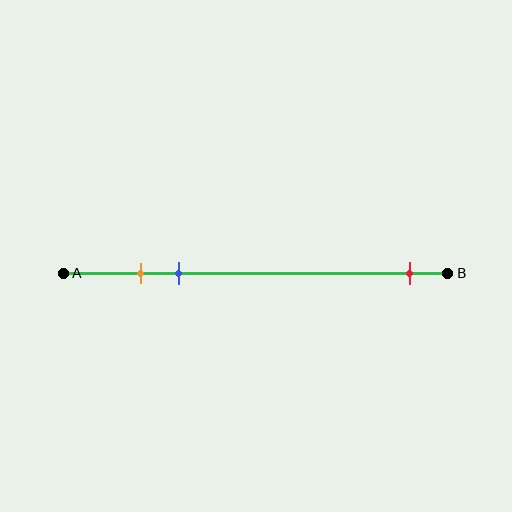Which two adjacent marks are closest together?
The orange and blue marks are the closest adjacent pair.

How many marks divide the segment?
There are 3 marks dividing the segment.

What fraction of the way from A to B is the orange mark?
The orange mark is approximately 20% (0.2) of the way from A to B.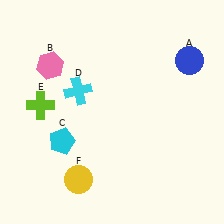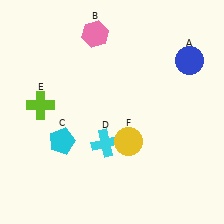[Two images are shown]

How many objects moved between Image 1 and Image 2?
3 objects moved between the two images.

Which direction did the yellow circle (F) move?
The yellow circle (F) moved right.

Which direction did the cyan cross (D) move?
The cyan cross (D) moved down.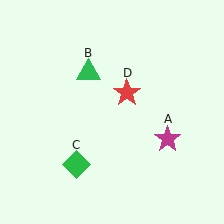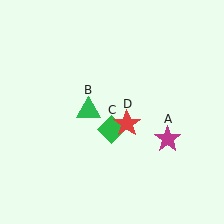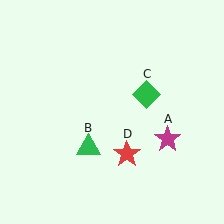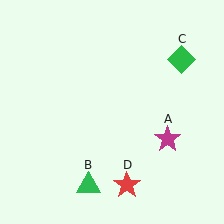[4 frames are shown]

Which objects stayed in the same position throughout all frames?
Magenta star (object A) remained stationary.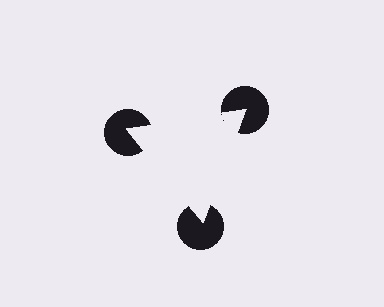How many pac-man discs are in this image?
There are 3 — one at each vertex of the illusory triangle.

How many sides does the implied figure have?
3 sides.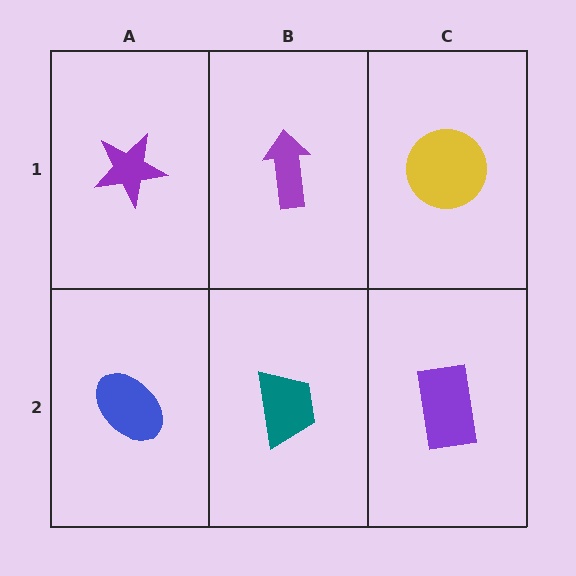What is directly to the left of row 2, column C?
A teal trapezoid.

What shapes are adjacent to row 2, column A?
A purple star (row 1, column A), a teal trapezoid (row 2, column B).